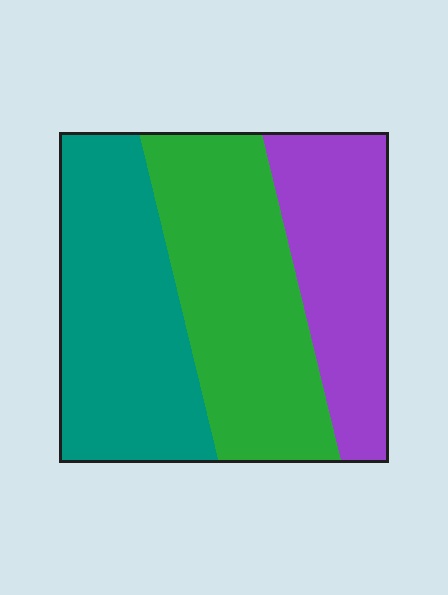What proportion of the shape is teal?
Teal takes up between a third and a half of the shape.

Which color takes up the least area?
Purple, at roughly 25%.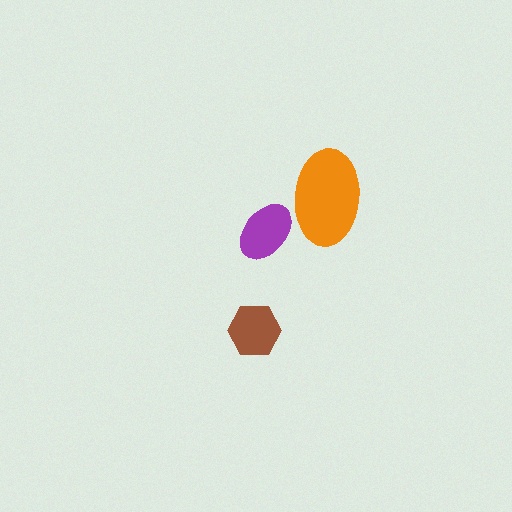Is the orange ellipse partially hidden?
Yes, it is partially covered by another shape.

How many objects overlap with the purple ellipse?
1 object overlaps with the purple ellipse.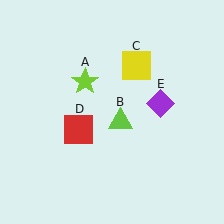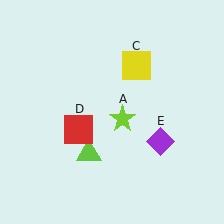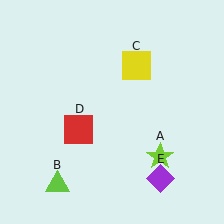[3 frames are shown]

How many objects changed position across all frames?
3 objects changed position: lime star (object A), lime triangle (object B), purple diamond (object E).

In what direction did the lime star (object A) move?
The lime star (object A) moved down and to the right.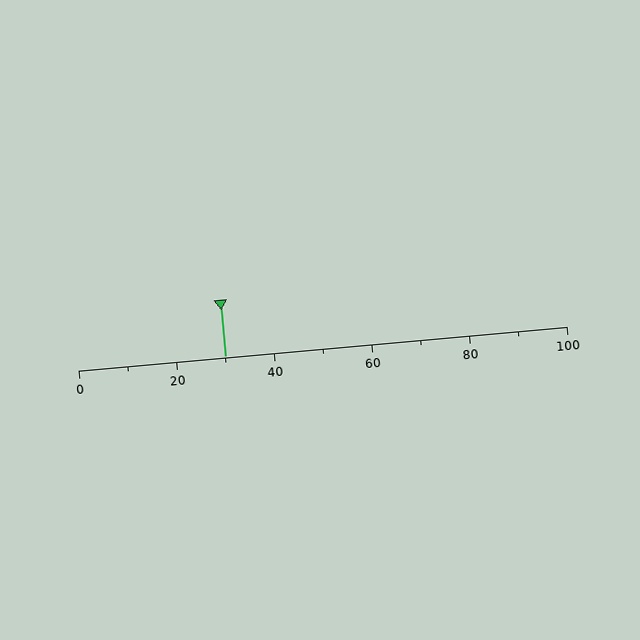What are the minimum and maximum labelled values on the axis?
The axis runs from 0 to 100.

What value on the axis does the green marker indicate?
The marker indicates approximately 30.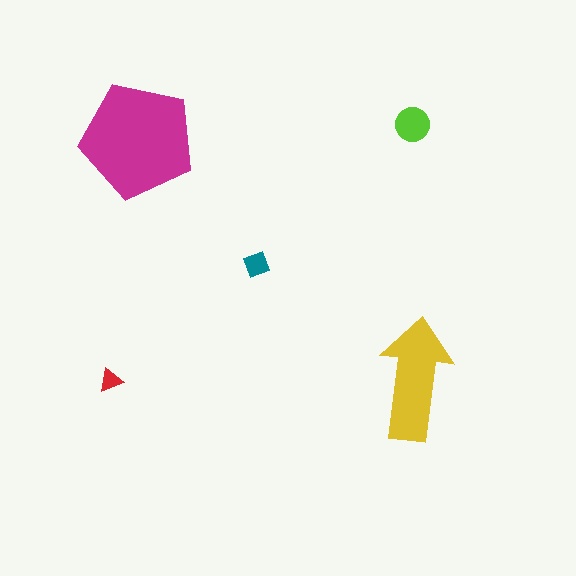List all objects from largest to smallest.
The magenta pentagon, the yellow arrow, the lime circle, the teal diamond, the red triangle.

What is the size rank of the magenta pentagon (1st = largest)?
1st.